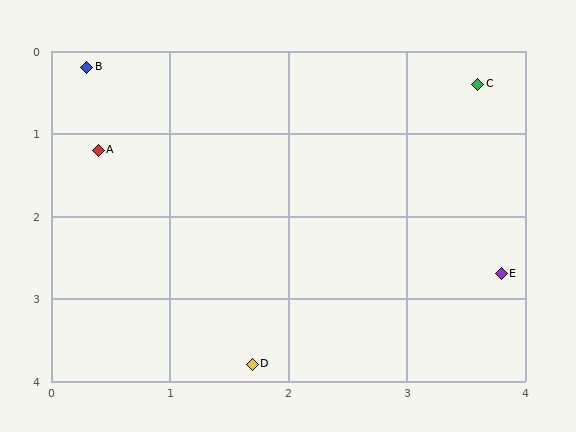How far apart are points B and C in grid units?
Points B and C are about 3.3 grid units apart.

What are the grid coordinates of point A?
Point A is at approximately (0.4, 1.2).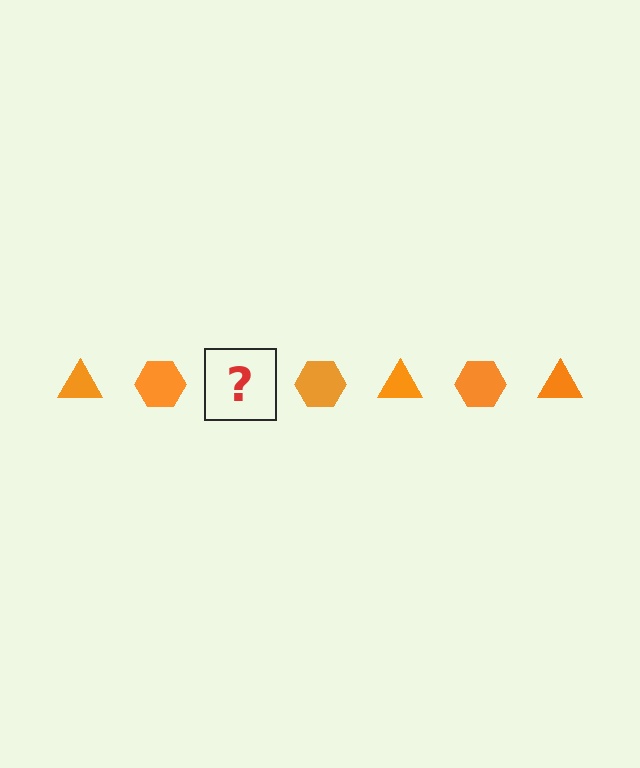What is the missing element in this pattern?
The missing element is an orange triangle.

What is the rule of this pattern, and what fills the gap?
The rule is that the pattern cycles through triangle, hexagon shapes in orange. The gap should be filled with an orange triangle.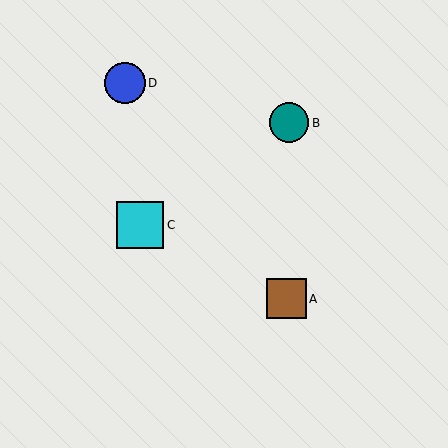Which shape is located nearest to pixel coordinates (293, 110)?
The teal circle (labeled B) at (289, 123) is nearest to that location.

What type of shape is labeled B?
Shape B is a teal circle.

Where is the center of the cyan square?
The center of the cyan square is at (140, 225).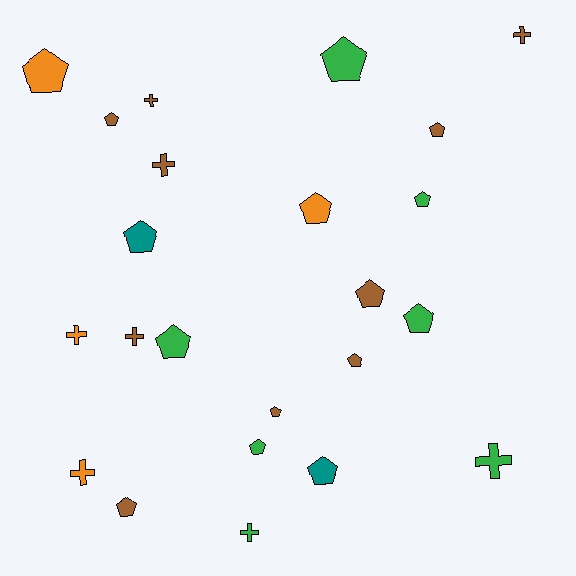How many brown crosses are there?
There are 4 brown crosses.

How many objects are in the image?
There are 23 objects.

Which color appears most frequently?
Brown, with 10 objects.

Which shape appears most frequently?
Pentagon, with 15 objects.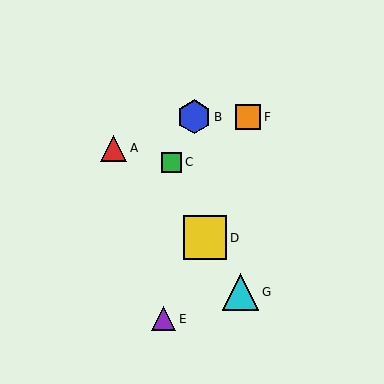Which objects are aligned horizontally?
Objects B, F are aligned horizontally.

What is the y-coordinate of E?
Object E is at y≈319.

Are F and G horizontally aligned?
No, F is at y≈117 and G is at y≈292.